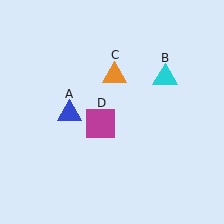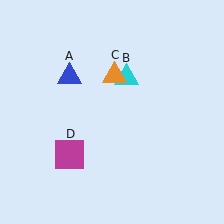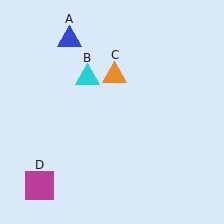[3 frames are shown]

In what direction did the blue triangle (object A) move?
The blue triangle (object A) moved up.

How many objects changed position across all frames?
3 objects changed position: blue triangle (object A), cyan triangle (object B), magenta square (object D).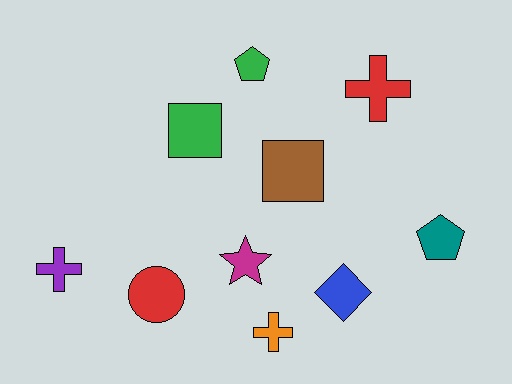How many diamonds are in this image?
There is 1 diamond.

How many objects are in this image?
There are 10 objects.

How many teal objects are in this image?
There is 1 teal object.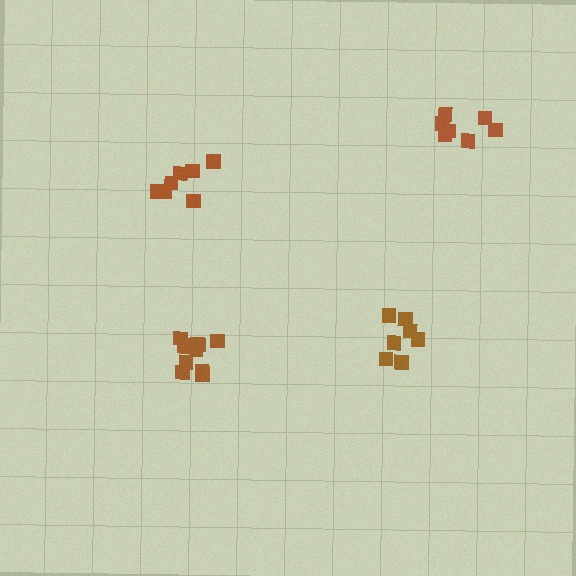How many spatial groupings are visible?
There are 4 spatial groupings.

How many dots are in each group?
Group 1: 7 dots, Group 2: 7 dots, Group 3: 12 dots, Group 4: 7 dots (33 total).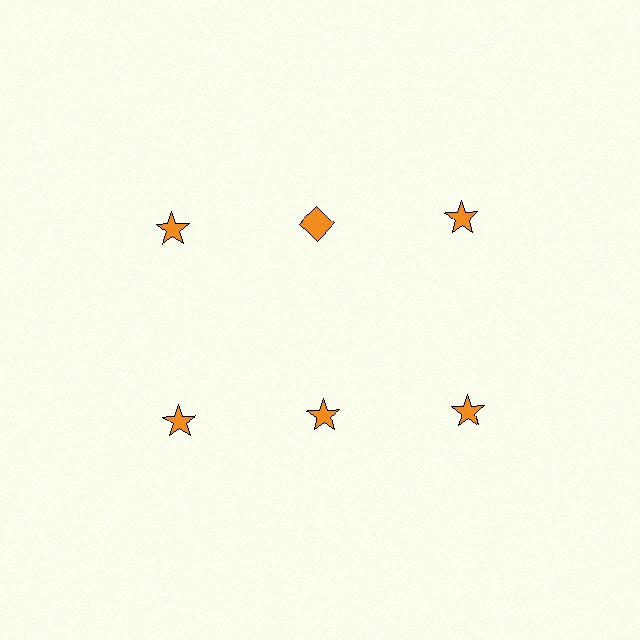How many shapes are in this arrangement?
There are 6 shapes arranged in a grid pattern.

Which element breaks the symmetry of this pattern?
The orange diamond in the top row, second from left column breaks the symmetry. All other shapes are orange stars.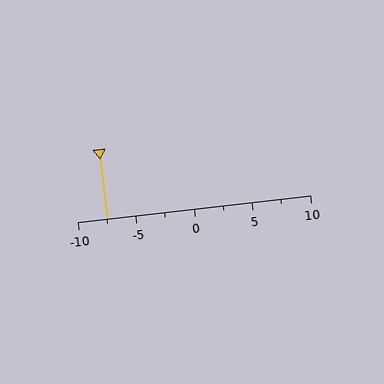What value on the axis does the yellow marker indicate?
The marker indicates approximately -7.5.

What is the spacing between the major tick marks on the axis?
The major ticks are spaced 5 apart.